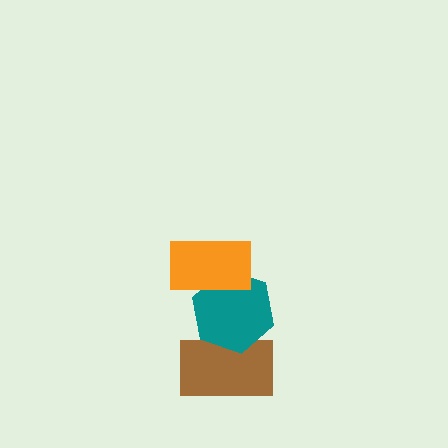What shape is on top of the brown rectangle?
The teal hexagon is on top of the brown rectangle.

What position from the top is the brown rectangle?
The brown rectangle is 3rd from the top.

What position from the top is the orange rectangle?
The orange rectangle is 1st from the top.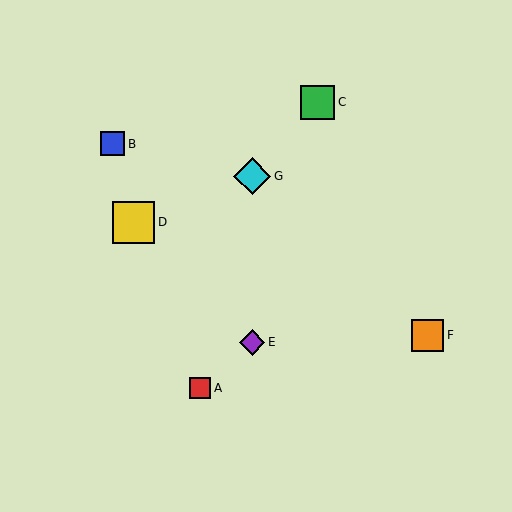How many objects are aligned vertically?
2 objects (E, G) are aligned vertically.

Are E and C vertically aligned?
No, E is at x≈252 and C is at x≈318.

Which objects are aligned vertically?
Objects E, G are aligned vertically.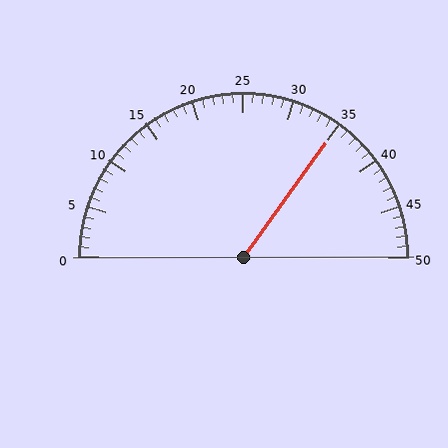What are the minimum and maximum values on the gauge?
The gauge ranges from 0 to 50.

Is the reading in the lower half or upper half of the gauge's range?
The reading is in the upper half of the range (0 to 50).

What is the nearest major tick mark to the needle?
The nearest major tick mark is 35.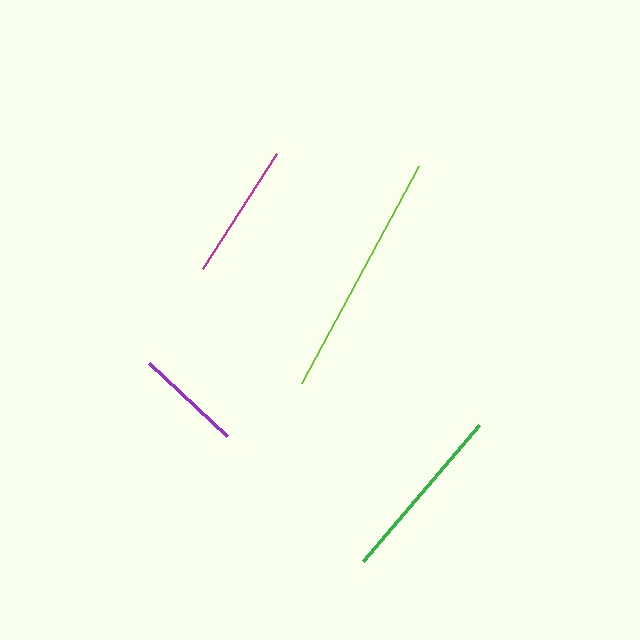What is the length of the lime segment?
The lime segment is approximately 246 pixels long.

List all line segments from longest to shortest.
From longest to shortest: lime, green, magenta, purple.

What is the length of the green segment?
The green segment is approximately 179 pixels long.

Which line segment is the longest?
The lime line is the longest at approximately 246 pixels.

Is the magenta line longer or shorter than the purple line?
The magenta line is longer than the purple line.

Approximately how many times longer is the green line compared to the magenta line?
The green line is approximately 1.3 times the length of the magenta line.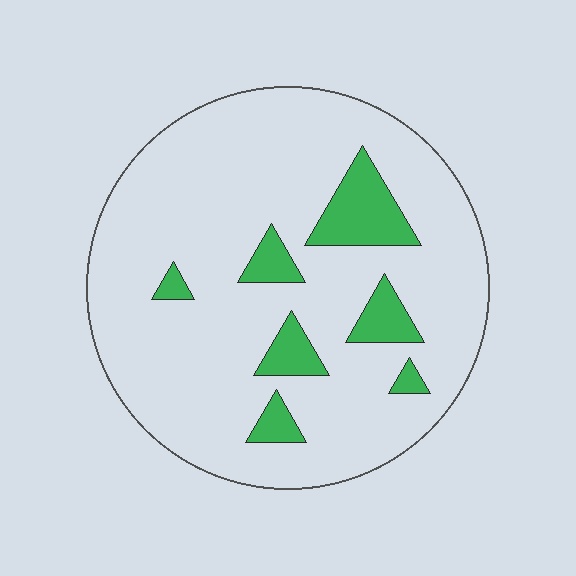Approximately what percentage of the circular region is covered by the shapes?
Approximately 15%.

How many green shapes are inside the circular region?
7.